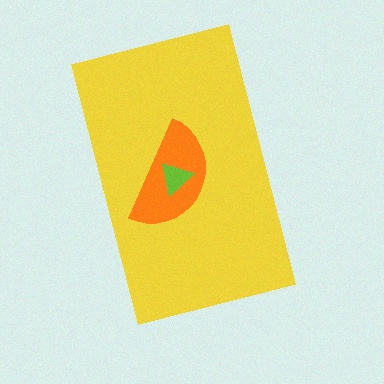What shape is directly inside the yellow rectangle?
The orange semicircle.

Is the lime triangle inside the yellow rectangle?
Yes.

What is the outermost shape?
The yellow rectangle.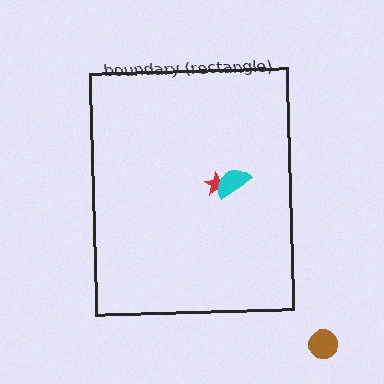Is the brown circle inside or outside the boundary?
Outside.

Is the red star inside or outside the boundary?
Inside.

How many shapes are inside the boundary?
2 inside, 1 outside.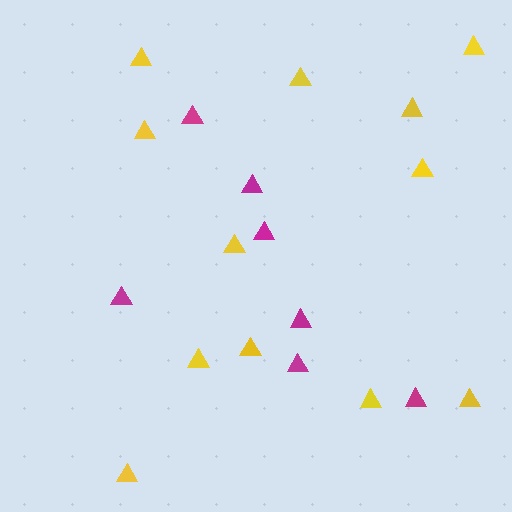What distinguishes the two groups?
There are 2 groups: one group of yellow triangles (12) and one group of magenta triangles (7).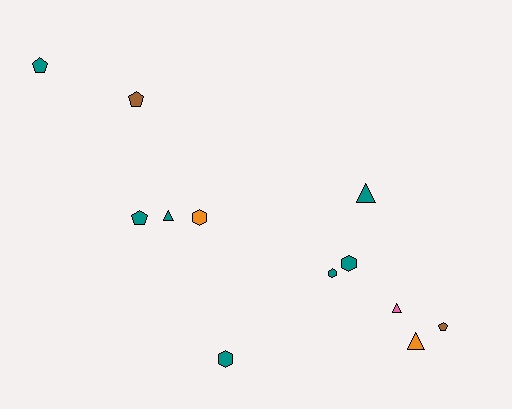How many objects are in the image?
There are 12 objects.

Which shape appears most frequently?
Pentagon, with 4 objects.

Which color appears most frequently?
Teal, with 7 objects.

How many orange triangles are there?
There is 1 orange triangle.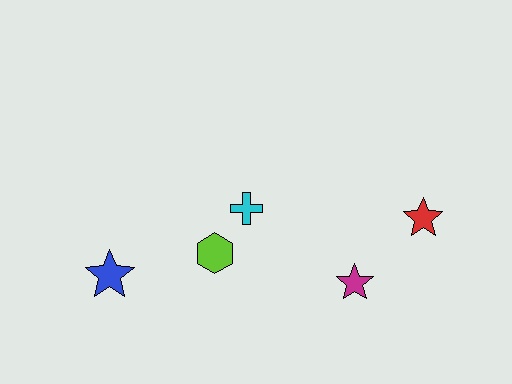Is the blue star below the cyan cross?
Yes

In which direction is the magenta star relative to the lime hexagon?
The magenta star is to the right of the lime hexagon.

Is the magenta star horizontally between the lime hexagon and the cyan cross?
No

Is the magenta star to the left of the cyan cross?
No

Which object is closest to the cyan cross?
The lime hexagon is closest to the cyan cross.